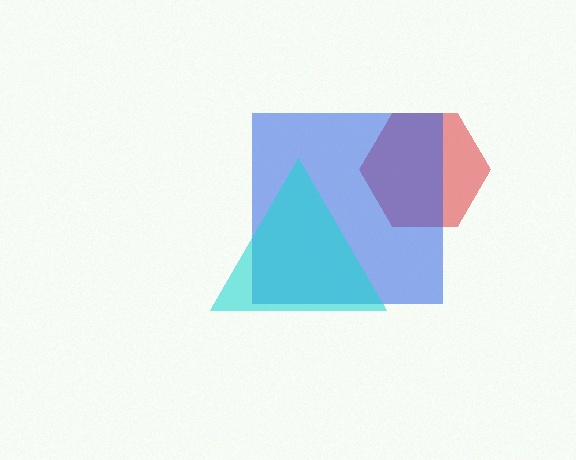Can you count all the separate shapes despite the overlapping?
Yes, there are 3 separate shapes.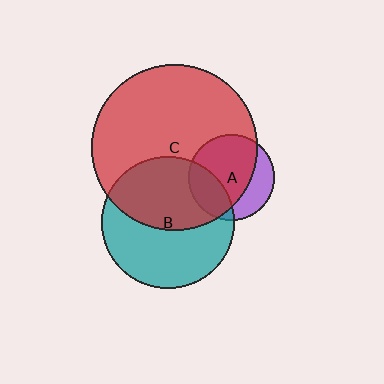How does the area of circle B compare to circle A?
Approximately 2.4 times.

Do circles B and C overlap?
Yes.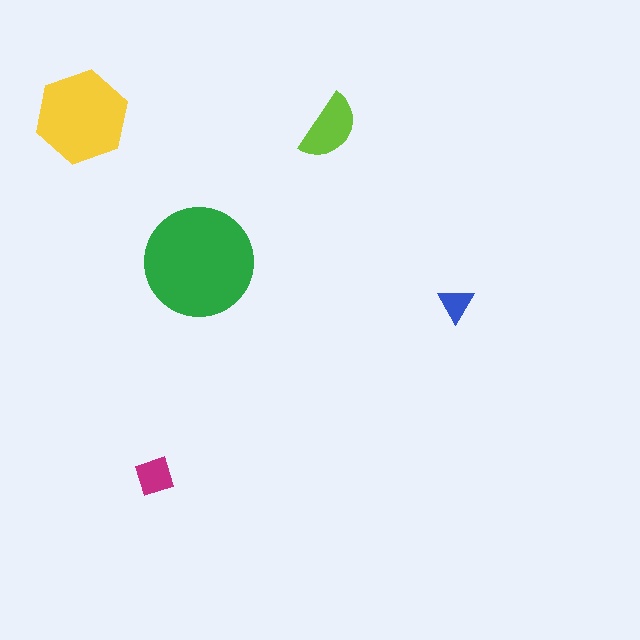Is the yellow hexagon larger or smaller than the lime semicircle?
Larger.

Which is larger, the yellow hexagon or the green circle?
The green circle.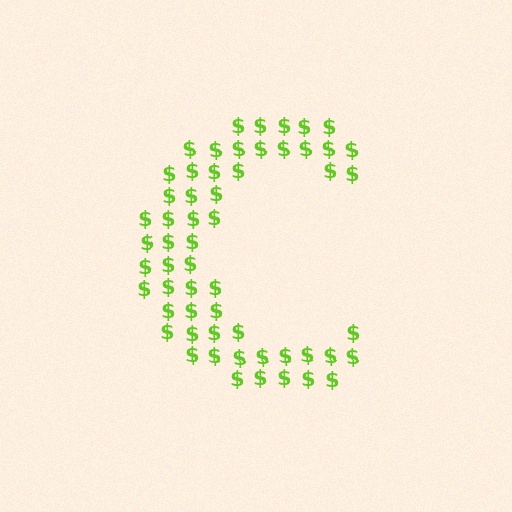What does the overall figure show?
The overall figure shows the letter C.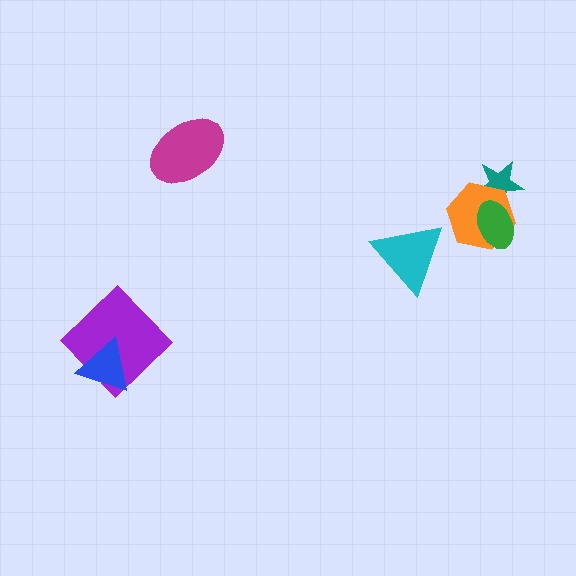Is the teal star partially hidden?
Yes, it is partially covered by another shape.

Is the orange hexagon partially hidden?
Yes, it is partially covered by another shape.